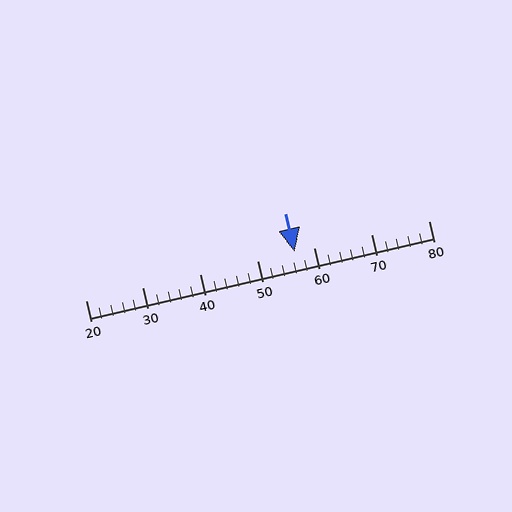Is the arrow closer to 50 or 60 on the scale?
The arrow is closer to 60.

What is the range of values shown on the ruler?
The ruler shows values from 20 to 80.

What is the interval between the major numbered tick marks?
The major tick marks are spaced 10 units apart.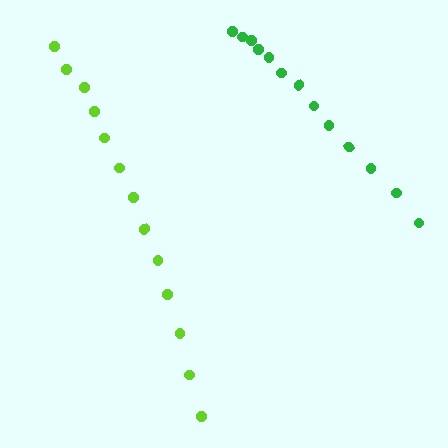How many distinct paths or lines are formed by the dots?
There are 2 distinct paths.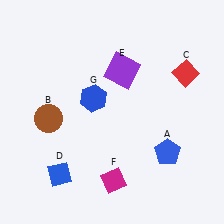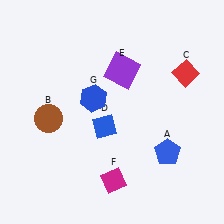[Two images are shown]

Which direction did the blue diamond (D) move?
The blue diamond (D) moved up.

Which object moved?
The blue diamond (D) moved up.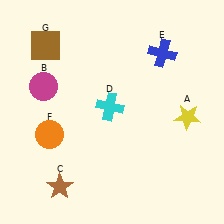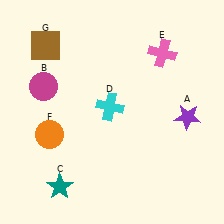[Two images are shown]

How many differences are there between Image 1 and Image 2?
There are 3 differences between the two images.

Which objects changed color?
A changed from yellow to purple. C changed from brown to teal. E changed from blue to pink.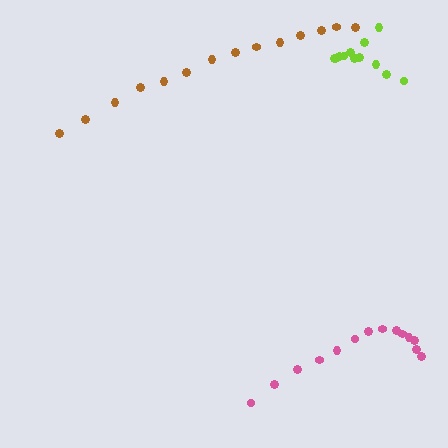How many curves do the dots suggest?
There are 3 distinct paths.